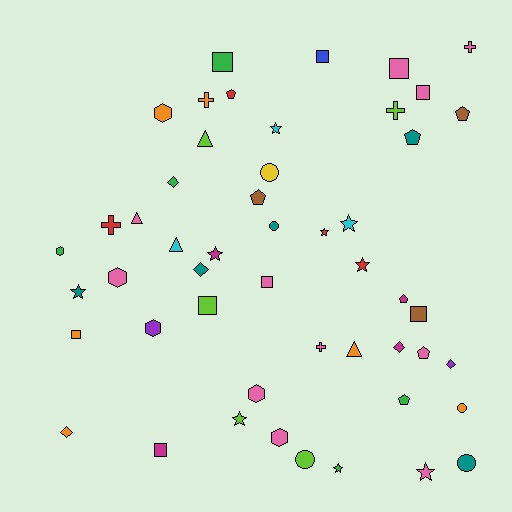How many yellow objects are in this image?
There is 1 yellow object.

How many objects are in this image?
There are 50 objects.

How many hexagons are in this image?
There are 6 hexagons.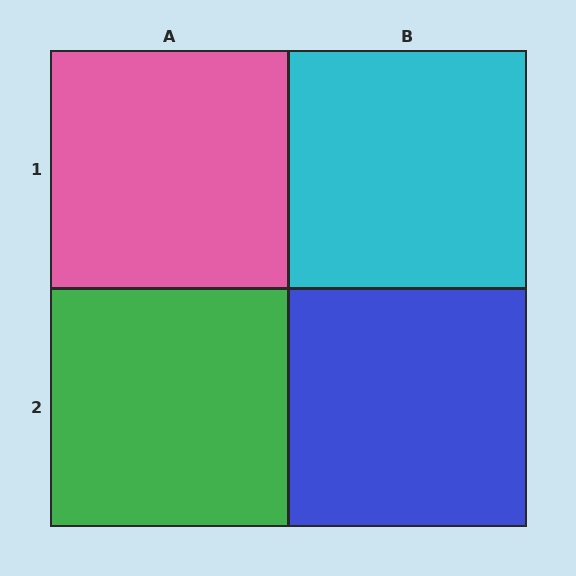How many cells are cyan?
1 cell is cyan.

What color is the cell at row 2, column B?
Blue.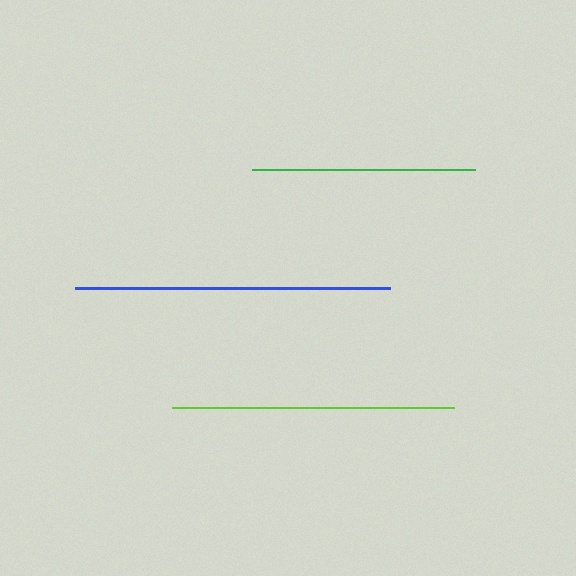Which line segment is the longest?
The blue line is the longest at approximately 315 pixels.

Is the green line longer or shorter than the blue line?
The blue line is longer than the green line.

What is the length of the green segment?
The green segment is approximately 223 pixels long.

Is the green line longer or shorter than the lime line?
The lime line is longer than the green line.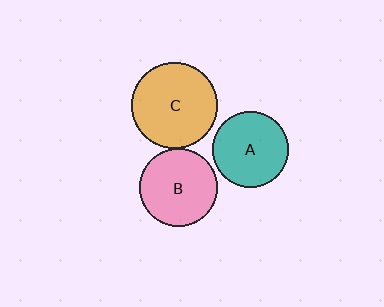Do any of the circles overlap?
No, none of the circles overlap.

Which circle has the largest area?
Circle C (orange).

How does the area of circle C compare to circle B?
Approximately 1.2 times.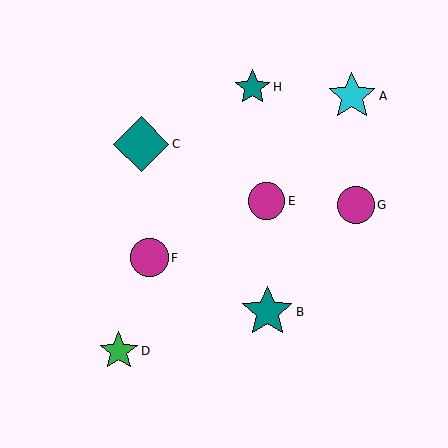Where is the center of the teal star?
The center of the teal star is at (267, 312).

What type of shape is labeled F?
Shape F is a magenta circle.